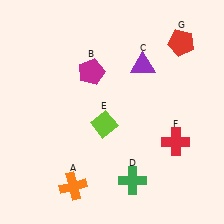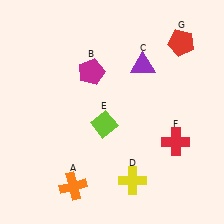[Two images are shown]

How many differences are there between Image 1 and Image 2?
There is 1 difference between the two images.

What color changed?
The cross (D) changed from green in Image 1 to yellow in Image 2.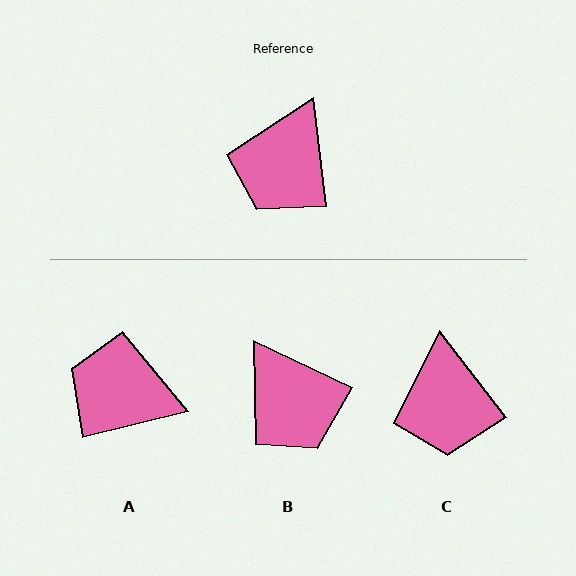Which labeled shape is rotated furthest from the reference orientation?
A, about 83 degrees away.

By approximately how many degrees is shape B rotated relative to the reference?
Approximately 58 degrees counter-clockwise.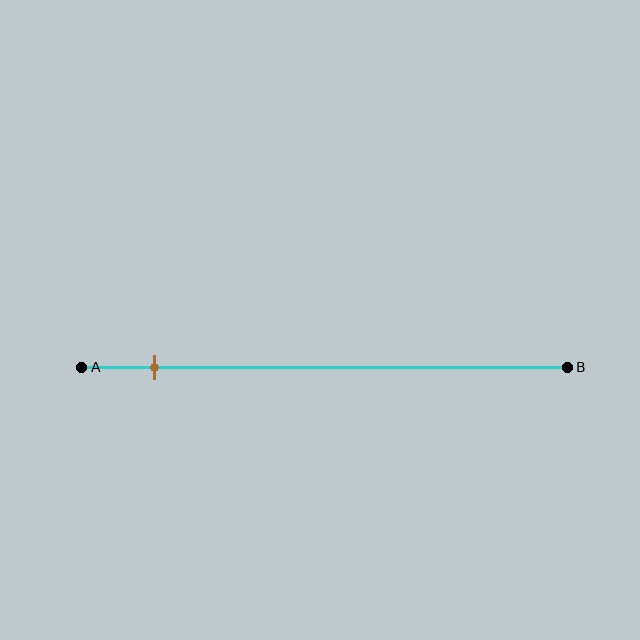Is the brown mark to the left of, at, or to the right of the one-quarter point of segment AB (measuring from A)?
The brown mark is to the left of the one-quarter point of segment AB.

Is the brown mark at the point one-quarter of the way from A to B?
No, the mark is at about 15% from A, not at the 25% one-quarter point.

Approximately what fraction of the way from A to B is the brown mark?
The brown mark is approximately 15% of the way from A to B.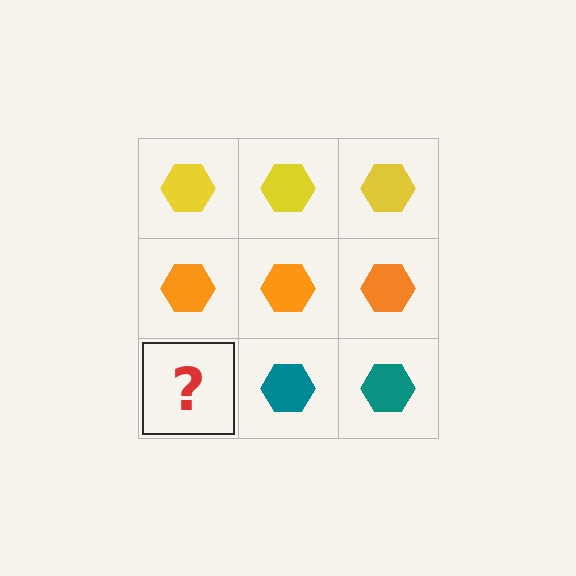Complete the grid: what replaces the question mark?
The question mark should be replaced with a teal hexagon.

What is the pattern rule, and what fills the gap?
The rule is that each row has a consistent color. The gap should be filled with a teal hexagon.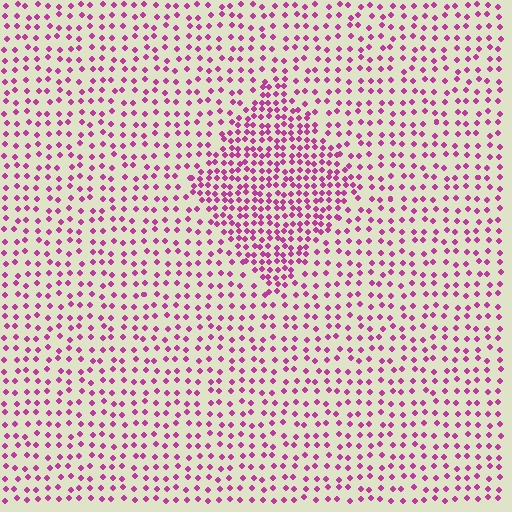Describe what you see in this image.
The image contains small magenta elements arranged at two different densities. A diamond-shaped region is visible where the elements are more densely packed than the surrounding area.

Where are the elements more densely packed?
The elements are more densely packed inside the diamond boundary.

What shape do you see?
I see a diamond.